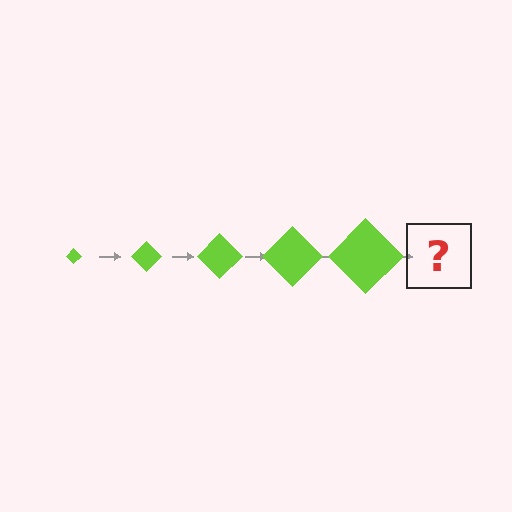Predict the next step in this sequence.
The next step is a lime diamond, larger than the previous one.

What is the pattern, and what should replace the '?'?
The pattern is that the diamond gets progressively larger each step. The '?' should be a lime diamond, larger than the previous one.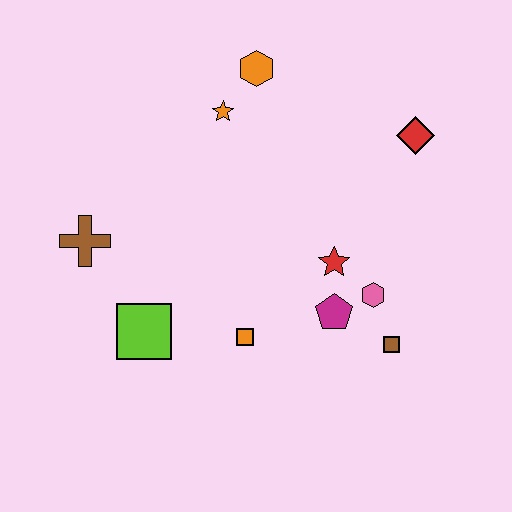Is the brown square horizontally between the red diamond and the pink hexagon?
Yes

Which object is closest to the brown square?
The pink hexagon is closest to the brown square.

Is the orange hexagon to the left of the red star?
Yes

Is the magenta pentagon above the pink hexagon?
No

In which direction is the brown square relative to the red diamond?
The brown square is below the red diamond.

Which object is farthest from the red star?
The brown cross is farthest from the red star.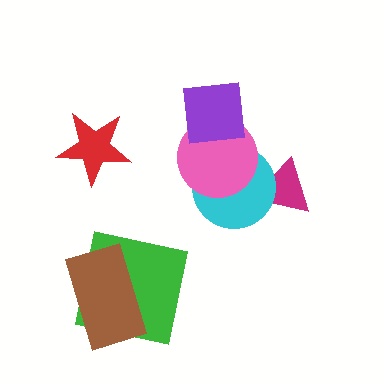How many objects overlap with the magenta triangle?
1 object overlaps with the magenta triangle.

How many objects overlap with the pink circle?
2 objects overlap with the pink circle.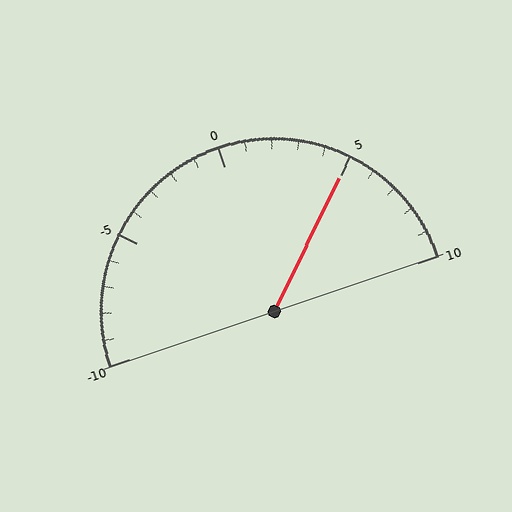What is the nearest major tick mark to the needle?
The nearest major tick mark is 5.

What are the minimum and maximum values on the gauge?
The gauge ranges from -10 to 10.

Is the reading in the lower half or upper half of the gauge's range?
The reading is in the upper half of the range (-10 to 10).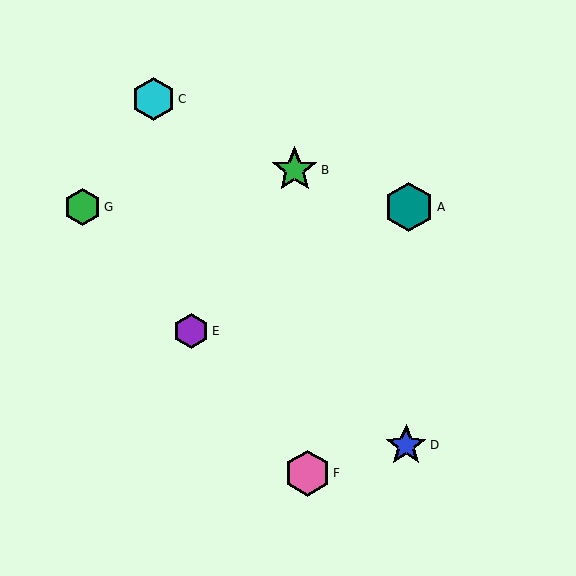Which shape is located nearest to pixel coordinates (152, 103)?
The cyan hexagon (labeled C) at (153, 99) is nearest to that location.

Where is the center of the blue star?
The center of the blue star is at (406, 445).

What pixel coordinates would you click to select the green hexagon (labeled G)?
Click at (82, 207) to select the green hexagon G.